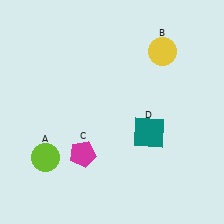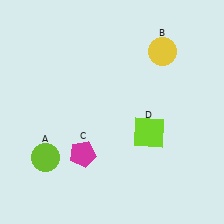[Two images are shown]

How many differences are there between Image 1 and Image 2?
There is 1 difference between the two images.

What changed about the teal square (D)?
In Image 1, D is teal. In Image 2, it changed to lime.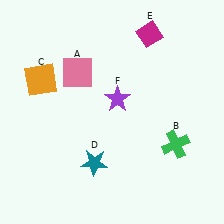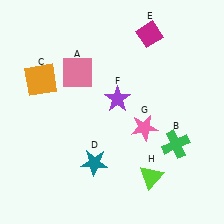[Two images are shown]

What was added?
A pink star (G), a lime triangle (H) were added in Image 2.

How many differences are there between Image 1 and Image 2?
There are 2 differences between the two images.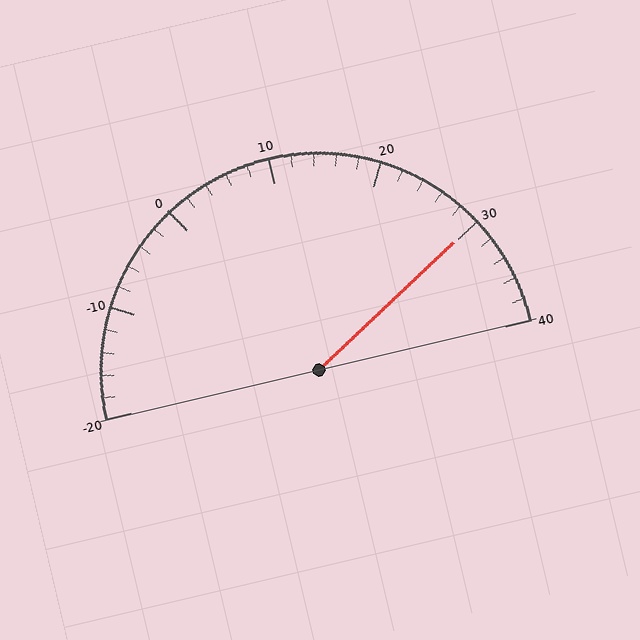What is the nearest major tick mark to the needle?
The nearest major tick mark is 30.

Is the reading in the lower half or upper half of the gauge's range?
The reading is in the upper half of the range (-20 to 40).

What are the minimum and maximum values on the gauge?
The gauge ranges from -20 to 40.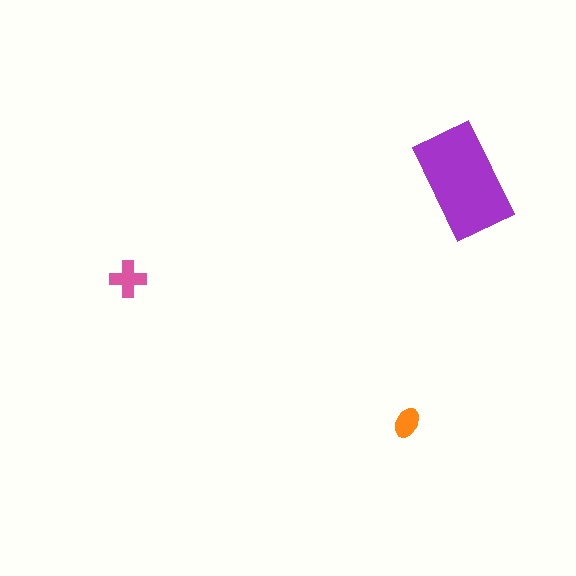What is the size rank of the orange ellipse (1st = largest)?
3rd.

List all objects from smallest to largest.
The orange ellipse, the pink cross, the purple rectangle.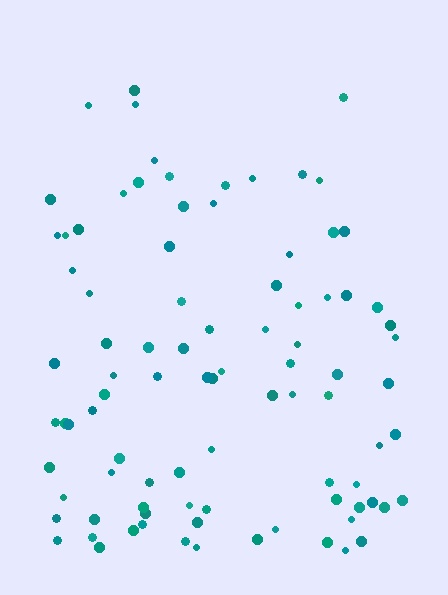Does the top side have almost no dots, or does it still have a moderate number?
Still a moderate number, just noticeably fewer than the bottom.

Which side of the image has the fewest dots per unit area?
The top.